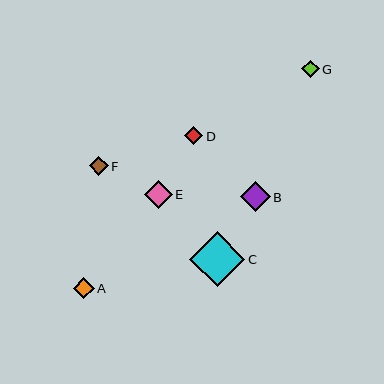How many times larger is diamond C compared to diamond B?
Diamond C is approximately 1.8 times the size of diamond B.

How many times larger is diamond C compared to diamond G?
Diamond C is approximately 3.1 times the size of diamond G.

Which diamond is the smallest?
Diamond G is the smallest with a size of approximately 17 pixels.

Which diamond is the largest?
Diamond C is the largest with a size of approximately 55 pixels.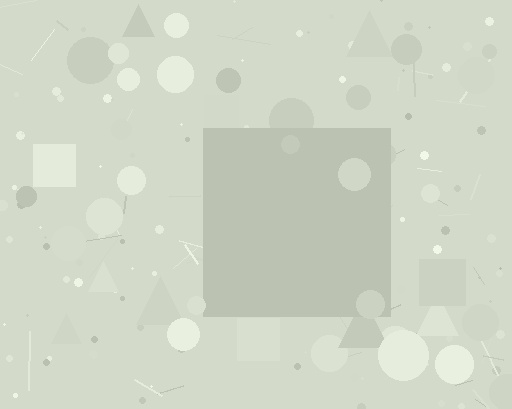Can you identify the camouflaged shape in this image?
The camouflaged shape is a square.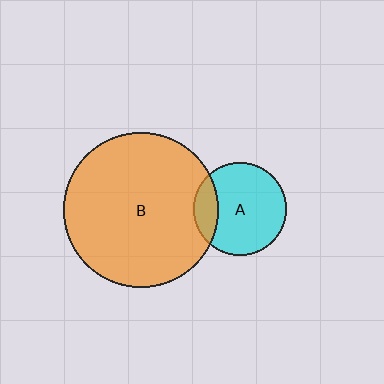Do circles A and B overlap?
Yes.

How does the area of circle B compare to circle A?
Approximately 2.8 times.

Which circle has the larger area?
Circle B (orange).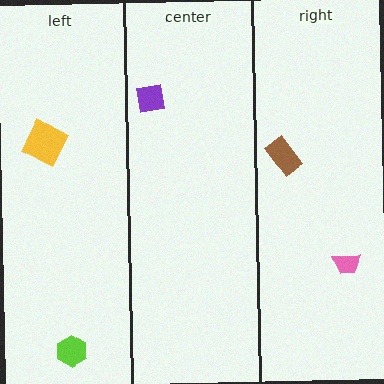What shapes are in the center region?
The purple square.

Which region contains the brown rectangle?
The right region.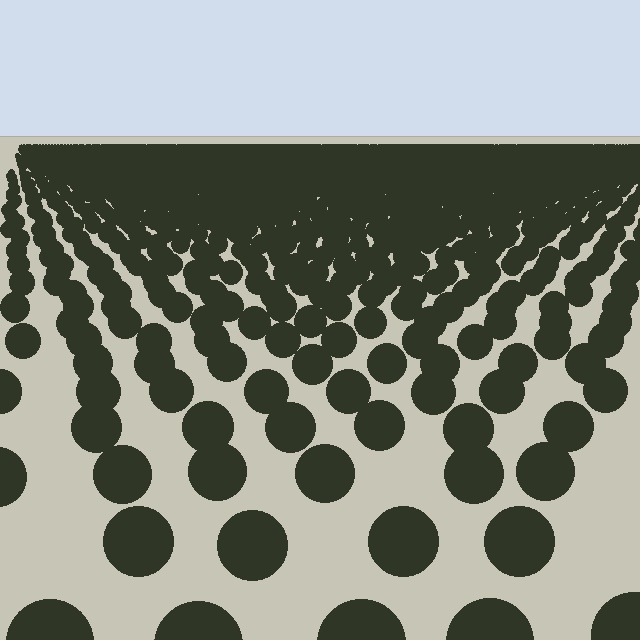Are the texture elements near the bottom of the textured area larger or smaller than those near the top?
Larger. Near the bottom, elements are closer to the viewer and appear at a bigger on-screen size.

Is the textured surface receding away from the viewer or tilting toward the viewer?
The surface is receding away from the viewer. Texture elements get smaller and denser toward the top.